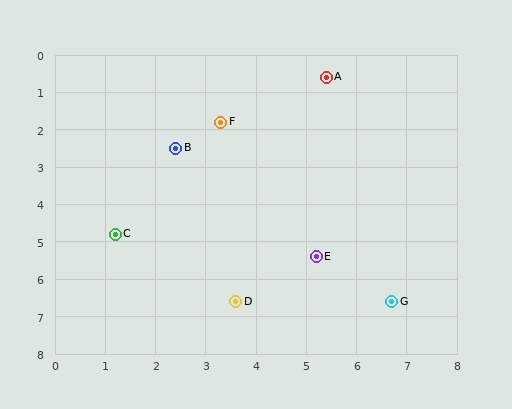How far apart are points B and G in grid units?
Points B and G are about 5.9 grid units apart.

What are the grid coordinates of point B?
Point B is at approximately (2.4, 2.5).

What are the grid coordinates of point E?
Point E is at approximately (5.2, 5.4).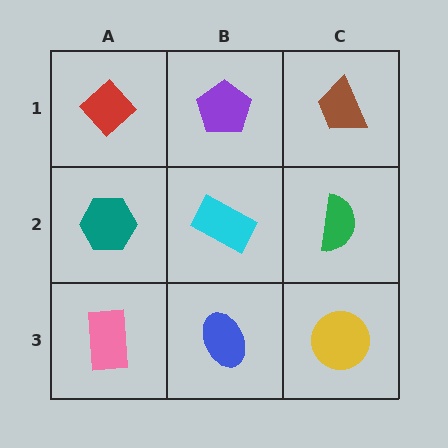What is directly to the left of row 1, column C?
A purple pentagon.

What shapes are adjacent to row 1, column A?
A teal hexagon (row 2, column A), a purple pentagon (row 1, column B).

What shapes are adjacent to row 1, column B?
A cyan rectangle (row 2, column B), a red diamond (row 1, column A), a brown trapezoid (row 1, column C).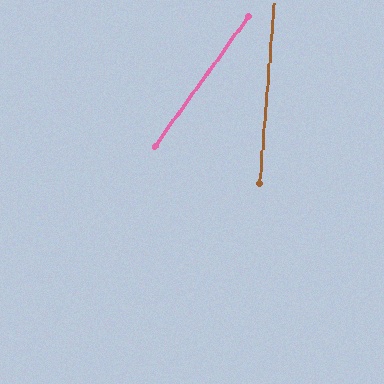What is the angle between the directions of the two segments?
Approximately 31 degrees.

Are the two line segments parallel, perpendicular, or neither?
Neither parallel nor perpendicular — they differ by about 31°.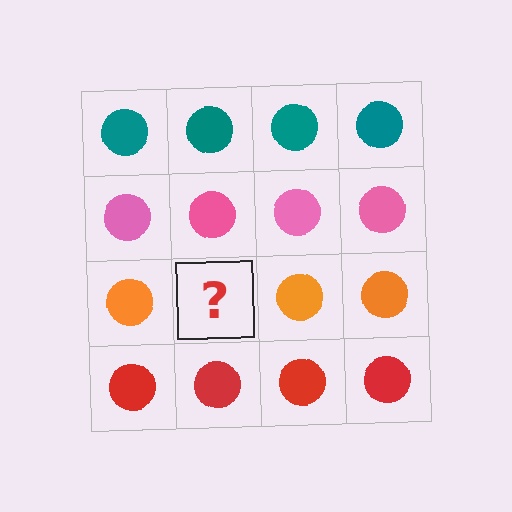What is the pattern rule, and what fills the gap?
The rule is that each row has a consistent color. The gap should be filled with an orange circle.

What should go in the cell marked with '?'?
The missing cell should contain an orange circle.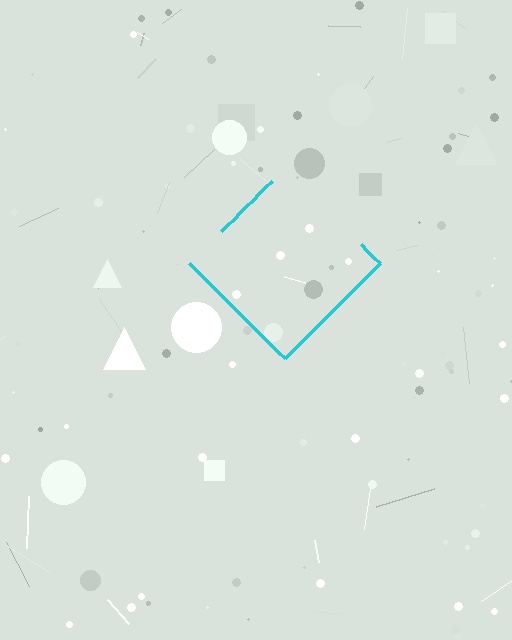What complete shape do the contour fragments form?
The contour fragments form a diamond.